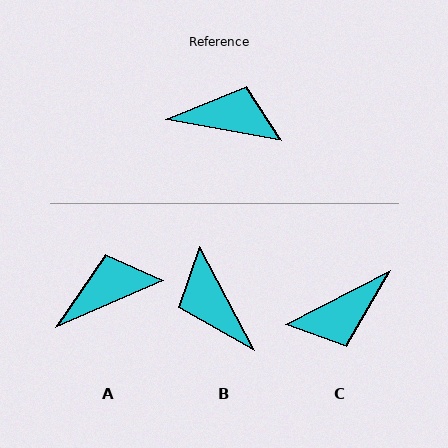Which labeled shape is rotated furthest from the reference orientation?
C, about 143 degrees away.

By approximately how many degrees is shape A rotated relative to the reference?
Approximately 33 degrees counter-clockwise.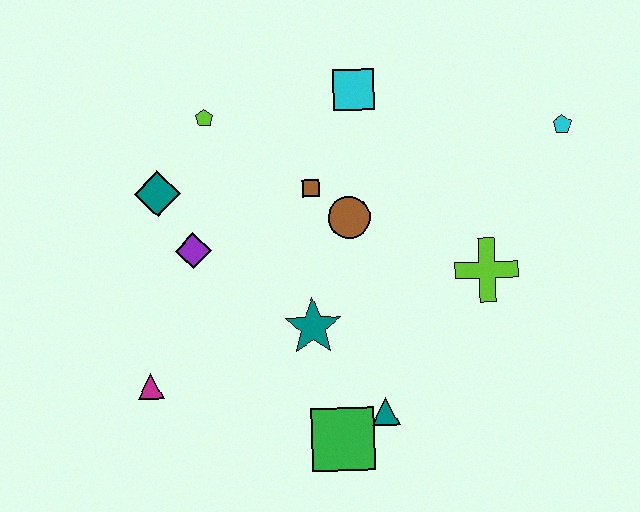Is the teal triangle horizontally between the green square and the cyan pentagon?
Yes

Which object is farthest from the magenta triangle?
The cyan pentagon is farthest from the magenta triangle.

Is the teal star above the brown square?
No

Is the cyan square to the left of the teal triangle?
Yes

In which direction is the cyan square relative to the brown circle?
The cyan square is above the brown circle.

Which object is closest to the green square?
The teal triangle is closest to the green square.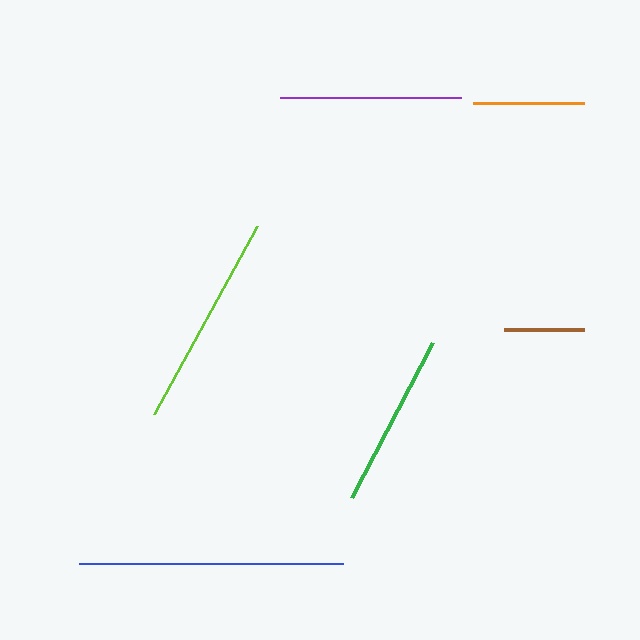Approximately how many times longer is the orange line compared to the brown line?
The orange line is approximately 1.4 times the length of the brown line.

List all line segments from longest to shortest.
From longest to shortest: blue, lime, purple, green, orange, brown.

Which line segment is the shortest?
The brown line is the shortest at approximately 80 pixels.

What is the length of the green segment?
The green segment is approximately 175 pixels long.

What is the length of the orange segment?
The orange segment is approximately 110 pixels long.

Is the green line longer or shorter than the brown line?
The green line is longer than the brown line.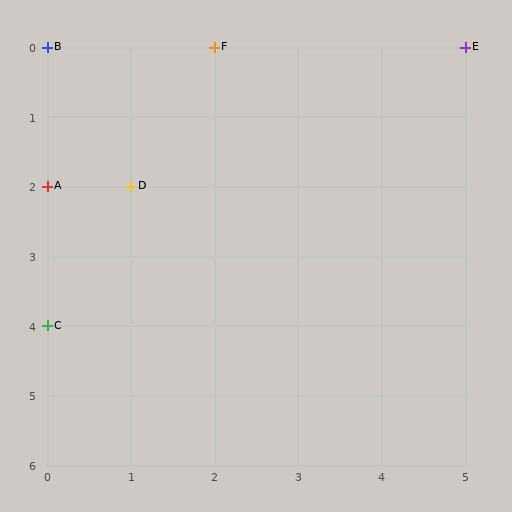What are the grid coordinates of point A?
Point A is at grid coordinates (0, 2).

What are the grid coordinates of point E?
Point E is at grid coordinates (5, 0).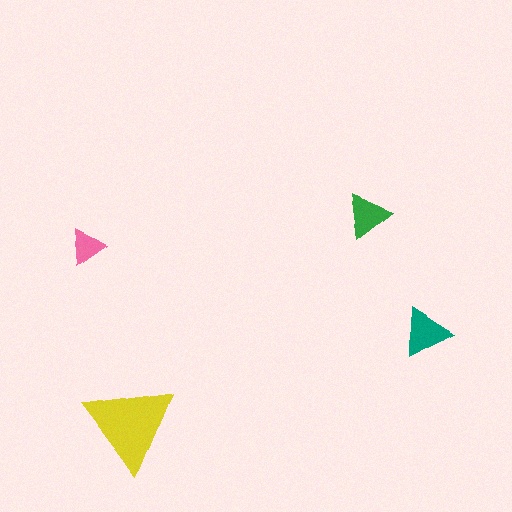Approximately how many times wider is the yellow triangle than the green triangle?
About 2 times wider.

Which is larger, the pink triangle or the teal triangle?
The teal one.